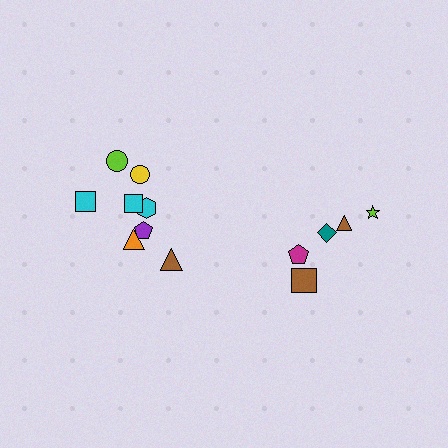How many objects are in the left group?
There are 8 objects.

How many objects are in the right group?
There are 5 objects.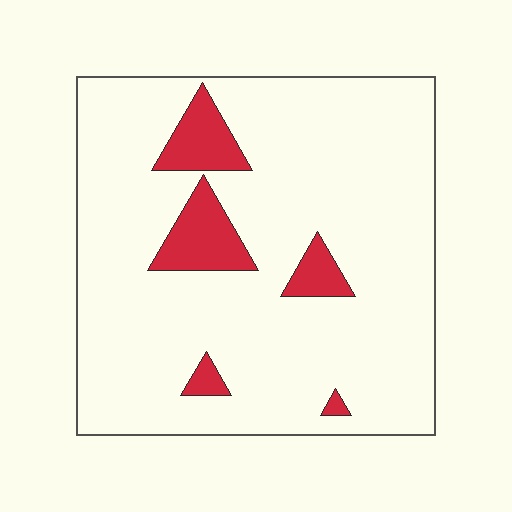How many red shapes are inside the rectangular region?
5.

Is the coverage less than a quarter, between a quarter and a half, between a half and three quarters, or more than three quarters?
Less than a quarter.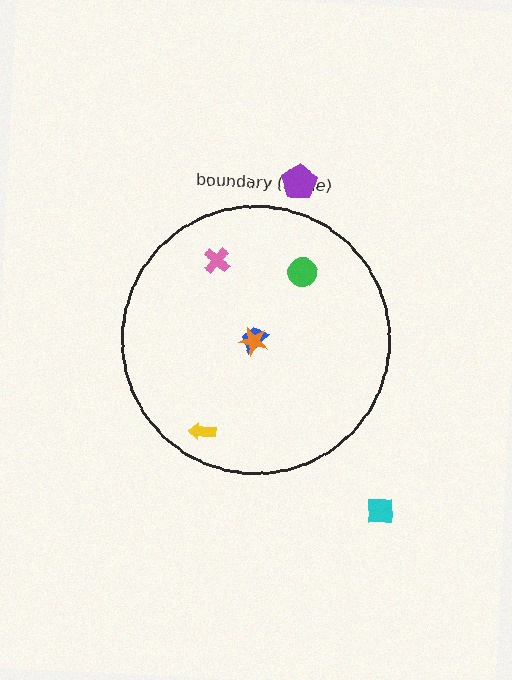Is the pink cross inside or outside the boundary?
Inside.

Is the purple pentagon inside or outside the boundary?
Outside.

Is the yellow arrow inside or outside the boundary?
Inside.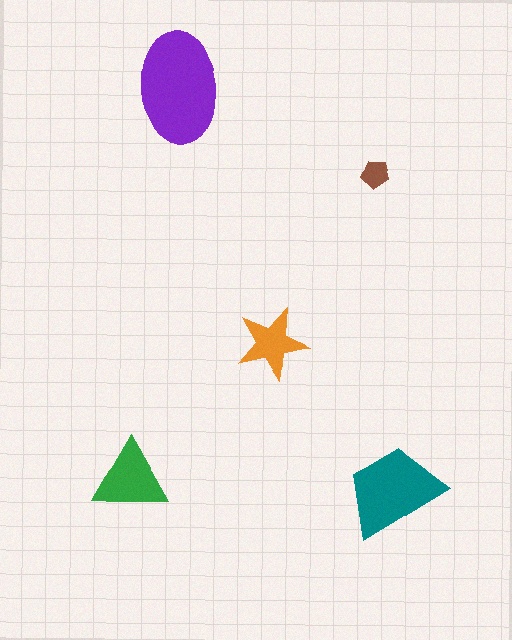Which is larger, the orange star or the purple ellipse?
The purple ellipse.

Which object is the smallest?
The brown pentagon.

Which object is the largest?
The purple ellipse.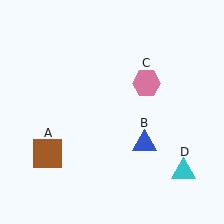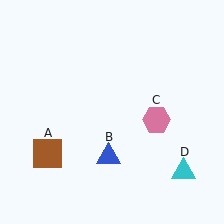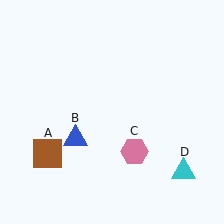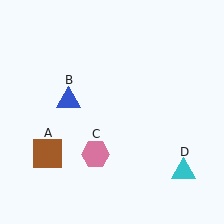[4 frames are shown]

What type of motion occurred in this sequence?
The blue triangle (object B), pink hexagon (object C) rotated clockwise around the center of the scene.